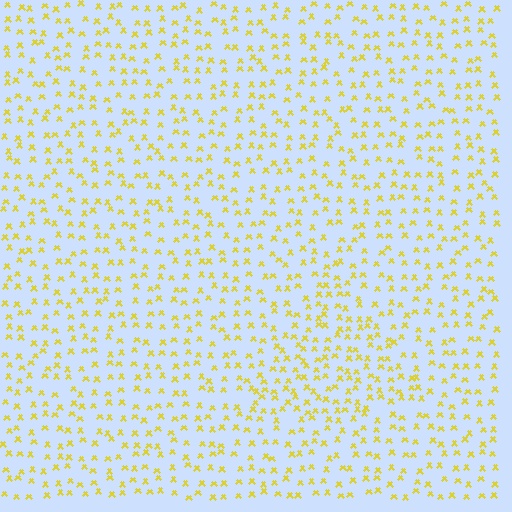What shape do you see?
I see a triangle.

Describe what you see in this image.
The image contains small yellow elements arranged at two different densities. A triangle-shaped region is visible where the elements are more densely packed than the surrounding area.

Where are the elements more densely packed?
The elements are more densely packed inside the triangle boundary.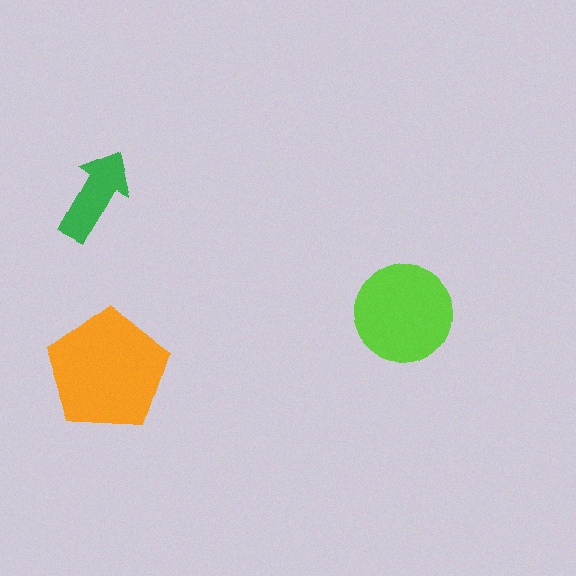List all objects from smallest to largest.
The green arrow, the lime circle, the orange pentagon.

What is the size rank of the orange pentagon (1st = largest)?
1st.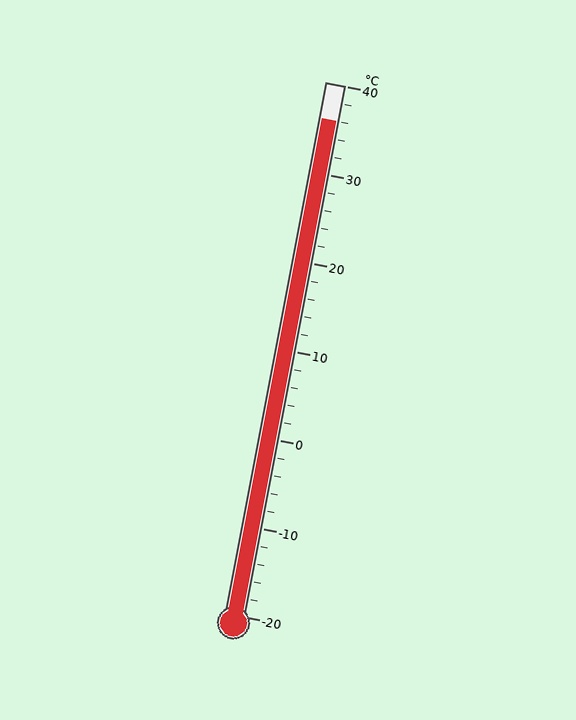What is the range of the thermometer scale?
The thermometer scale ranges from -20°C to 40°C.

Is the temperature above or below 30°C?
The temperature is above 30°C.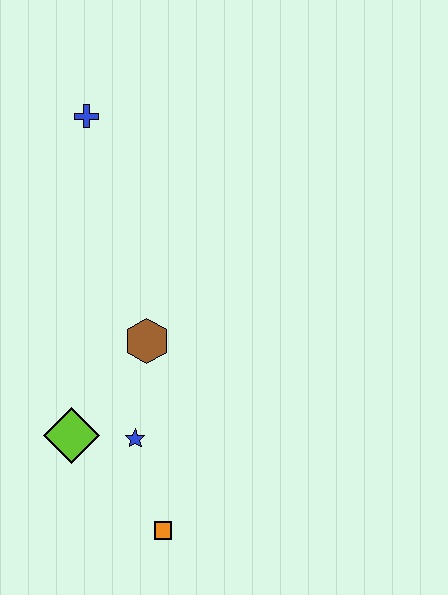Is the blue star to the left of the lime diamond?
No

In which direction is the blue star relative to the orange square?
The blue star is above the orange square.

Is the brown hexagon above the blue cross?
No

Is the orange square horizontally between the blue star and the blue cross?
No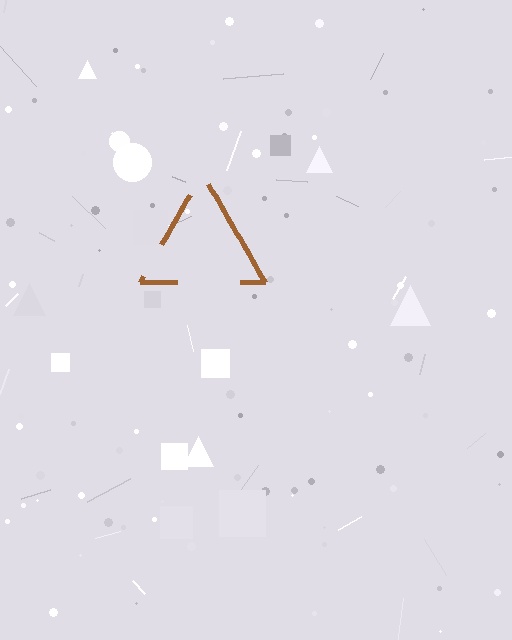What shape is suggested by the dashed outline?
The dashed outline suggests a triangle.